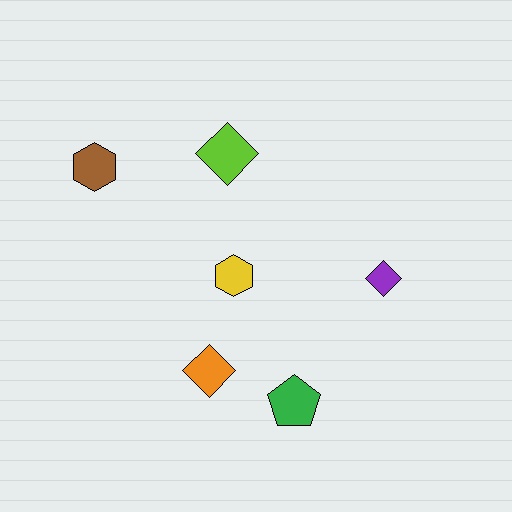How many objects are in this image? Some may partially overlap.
There are 6 objects.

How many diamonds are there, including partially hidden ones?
There are 3 diamonds.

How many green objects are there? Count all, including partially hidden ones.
There is 1 green object.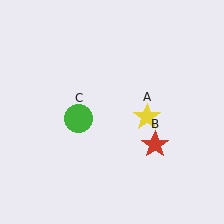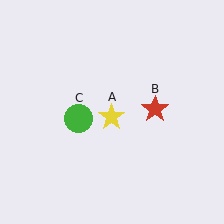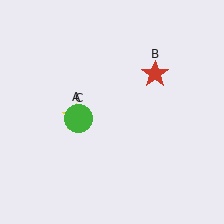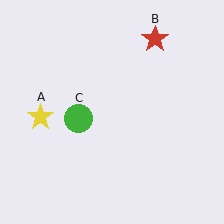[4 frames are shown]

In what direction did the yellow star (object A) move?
The yellow star (object A) moved left.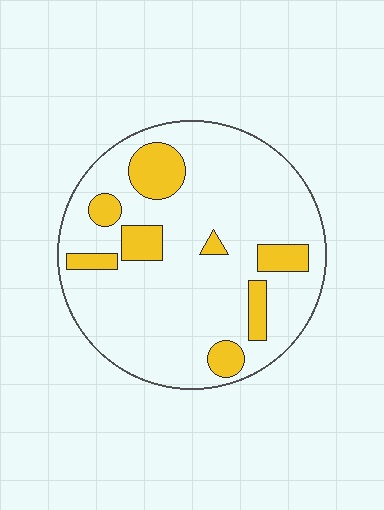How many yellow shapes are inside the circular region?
8.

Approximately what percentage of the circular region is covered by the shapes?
Approximately 20%.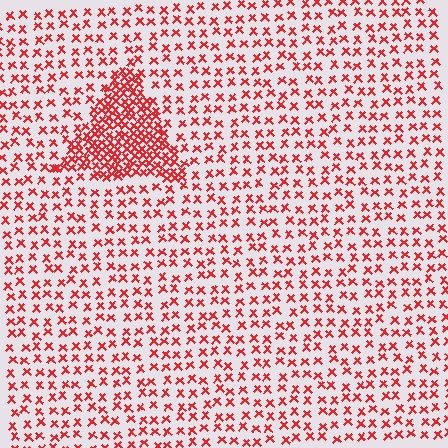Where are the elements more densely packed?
The elements are more densely packed inside the triangle boundary.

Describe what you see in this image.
The image contains small red elements arranged at two different densities. A triangle-shaped region is visible where the elements are more densely packed than the surrounding area.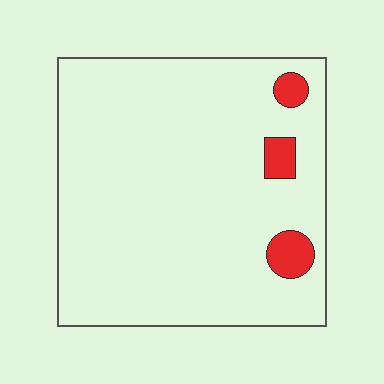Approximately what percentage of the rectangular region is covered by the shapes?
Approximately 5%.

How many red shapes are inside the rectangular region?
3.